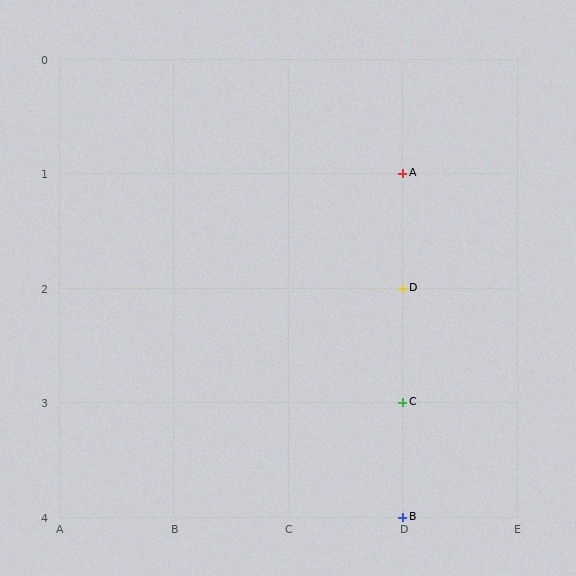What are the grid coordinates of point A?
Point A is at grid coordinates (D, 1).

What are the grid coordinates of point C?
Point C is at grid coordinates (D, 3).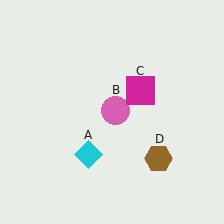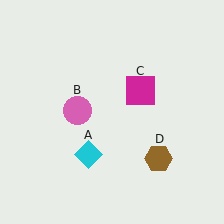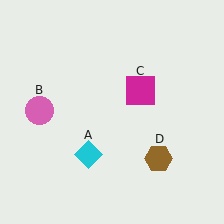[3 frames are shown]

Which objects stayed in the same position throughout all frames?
Cyan diamond (object A) and magenta square (object C) and brown hexagon (object D) remained stationary.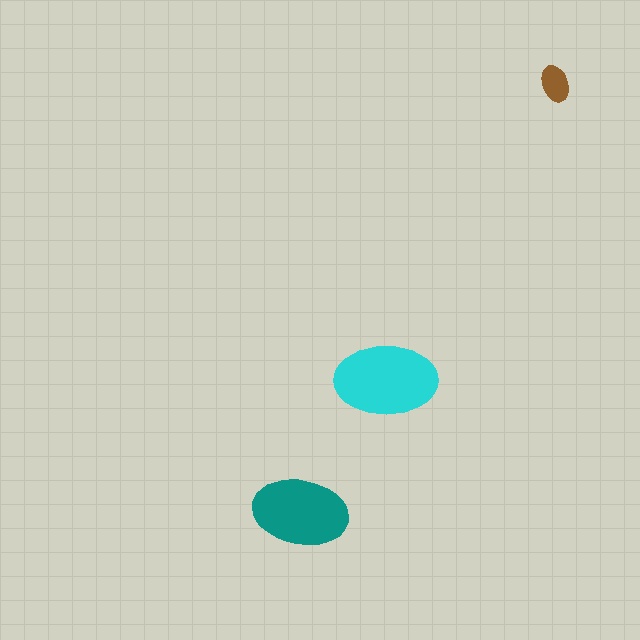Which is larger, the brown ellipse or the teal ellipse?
The teal one.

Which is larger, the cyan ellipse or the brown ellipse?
The cyan one.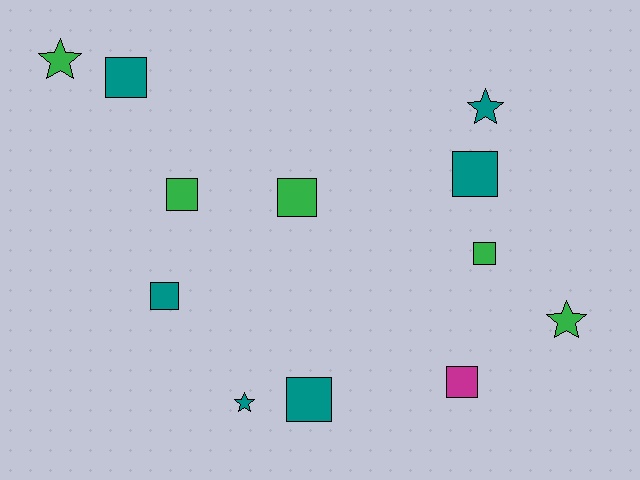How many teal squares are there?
There are 4 teal squares.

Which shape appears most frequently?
Square, with 8 objects.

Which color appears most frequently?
Teal, with 6 objects.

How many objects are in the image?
There are 12 objects.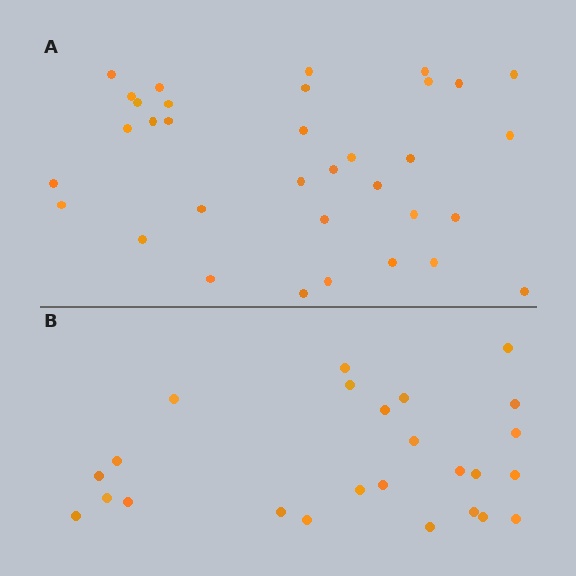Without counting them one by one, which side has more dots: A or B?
Region A (the top region) has more dots.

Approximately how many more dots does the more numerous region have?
Region A has roughly 8 or so more dots than region B.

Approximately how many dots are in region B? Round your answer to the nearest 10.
About 20 dots. (The exact count is 25, which rounds to 20.)